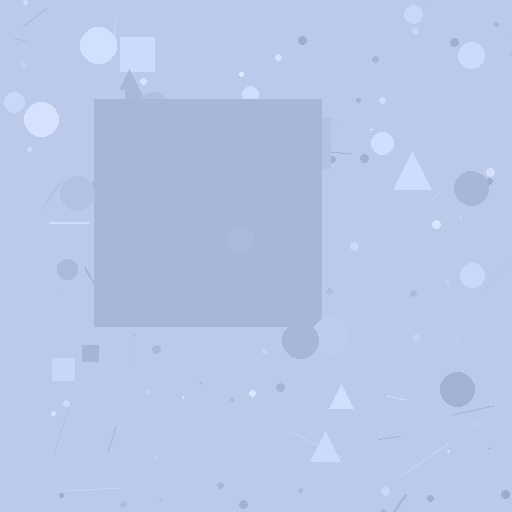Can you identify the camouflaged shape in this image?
The camouflaged shape is a square.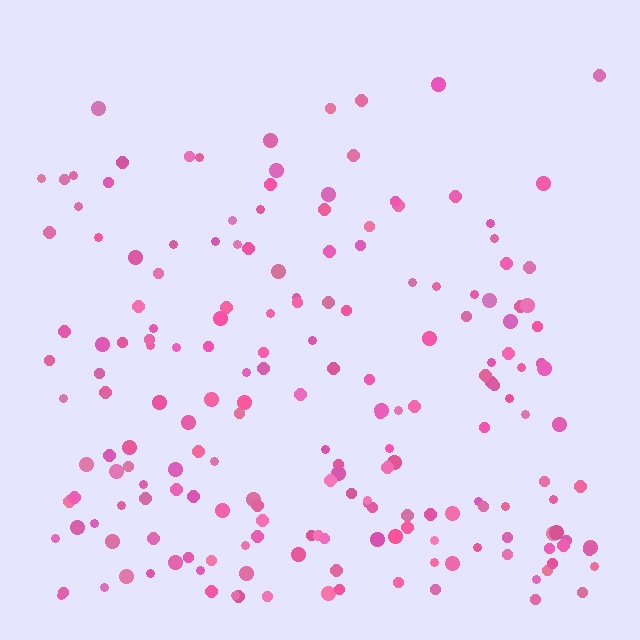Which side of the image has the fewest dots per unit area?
The top.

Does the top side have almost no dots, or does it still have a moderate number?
Still a moderate number, just noticeably fewer than the bottom.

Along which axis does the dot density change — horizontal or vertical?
Vertical.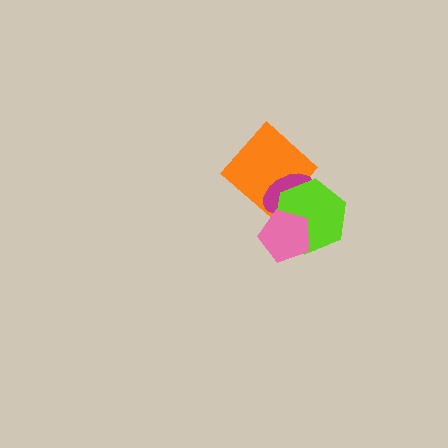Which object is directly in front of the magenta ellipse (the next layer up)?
The lime hexagon is directly in front of the magenta ellipse.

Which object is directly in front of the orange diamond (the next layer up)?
The magenta ellipse is directly in front of the orange diamond.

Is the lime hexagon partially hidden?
Yes, it is partially covered by another shape.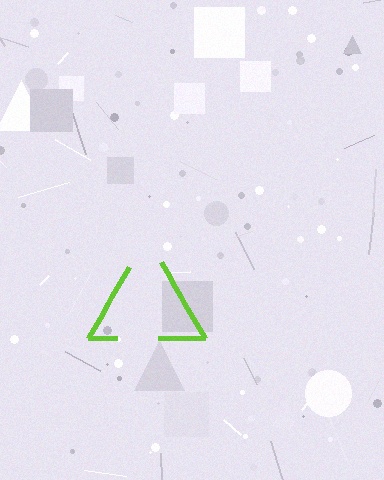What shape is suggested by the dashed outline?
The dashed outline suggests a triangle.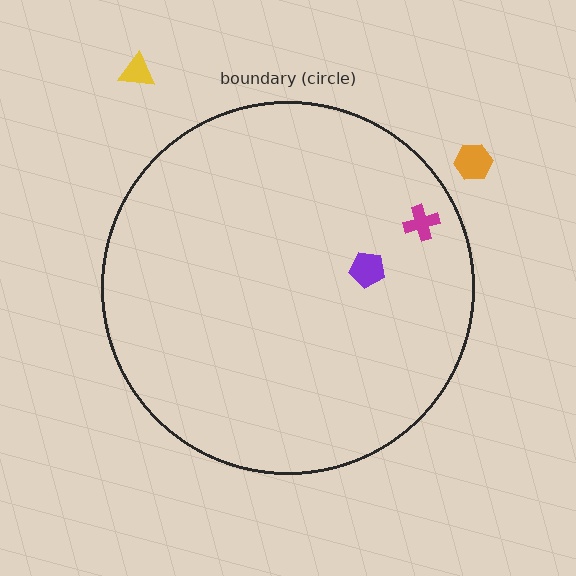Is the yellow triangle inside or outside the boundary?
Outside.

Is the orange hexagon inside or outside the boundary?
Outside.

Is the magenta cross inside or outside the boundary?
Inside.